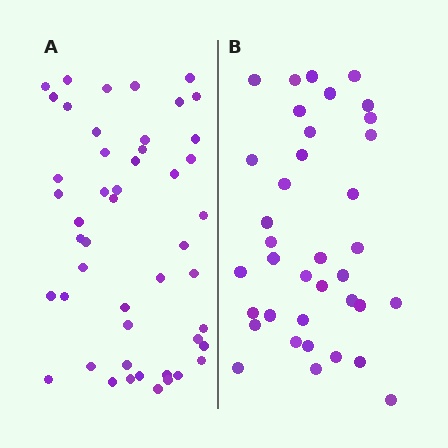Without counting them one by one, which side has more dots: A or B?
Region A (the left region) has more dots.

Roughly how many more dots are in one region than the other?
Region A has roughly 12 or so more dots than region B.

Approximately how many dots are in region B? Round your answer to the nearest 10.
About 40 dots. (The exact count is 37, which rounds to 40.)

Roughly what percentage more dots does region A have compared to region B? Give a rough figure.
About 30% more.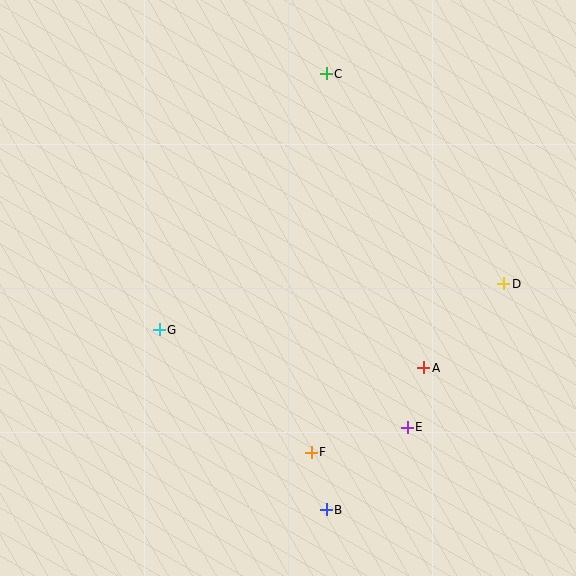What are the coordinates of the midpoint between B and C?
The midpoint between B and C is at (326, 292).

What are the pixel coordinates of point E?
Point E is at (407, 427).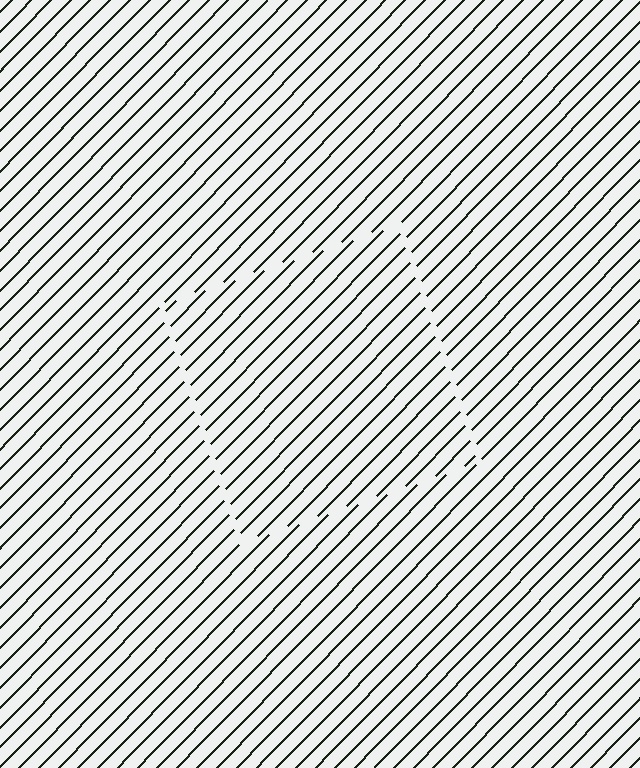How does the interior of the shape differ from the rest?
The interior of the shape contains the same grating, shifted by half a period — the contour is defined by the phase discontinuity where line-ends from the inner and outer gratings abut.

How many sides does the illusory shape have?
4 sides — the line-ends trace a square.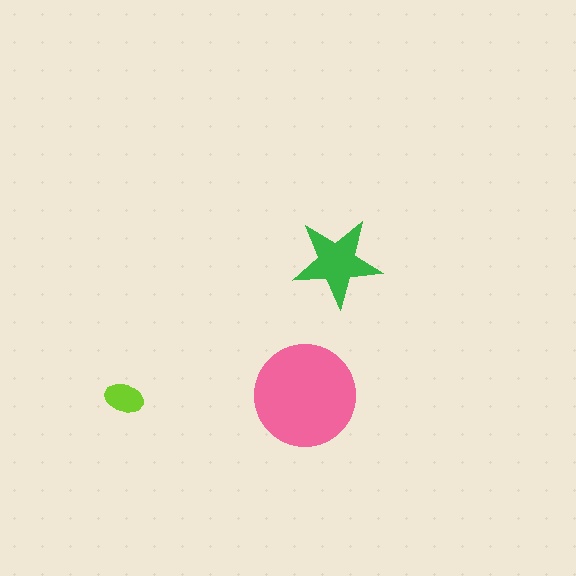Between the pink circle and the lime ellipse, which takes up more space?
The pink circle.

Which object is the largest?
The pink circle.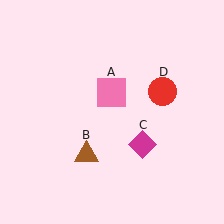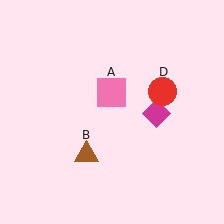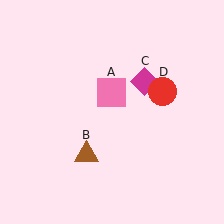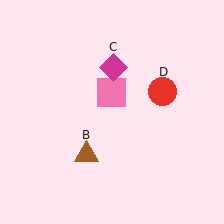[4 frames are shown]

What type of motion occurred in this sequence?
The magenta diamond (object C) rotated counterclockwise around the center of the scene.